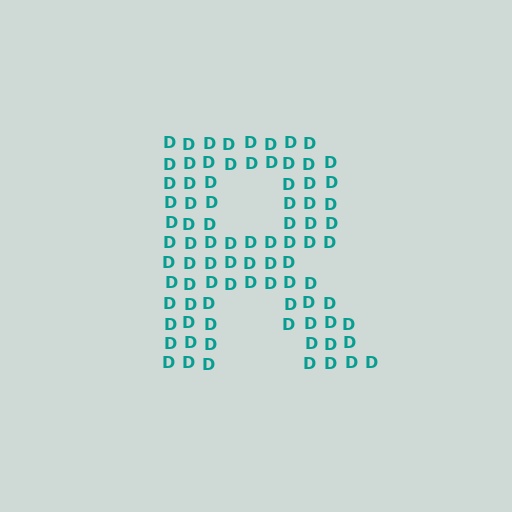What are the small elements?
The small elements are letter D's.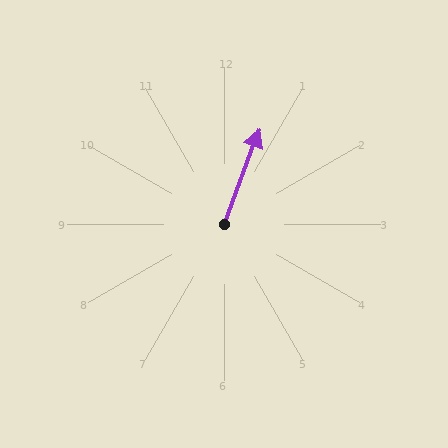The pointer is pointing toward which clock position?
Roughly 1 o'clock.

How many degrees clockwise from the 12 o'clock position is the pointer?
Approximately 20 degrees.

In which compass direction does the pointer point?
North.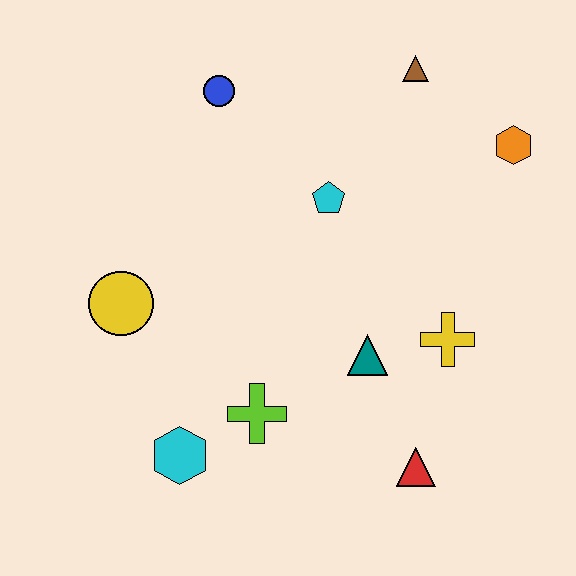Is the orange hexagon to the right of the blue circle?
Yes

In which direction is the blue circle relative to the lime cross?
The blue circle is above the lime cross.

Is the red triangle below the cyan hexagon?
Yes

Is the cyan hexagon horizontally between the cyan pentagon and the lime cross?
No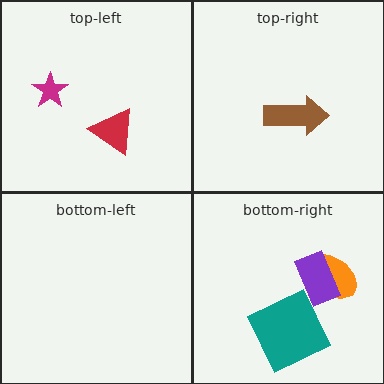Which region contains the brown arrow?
The top-right region.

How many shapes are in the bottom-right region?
3.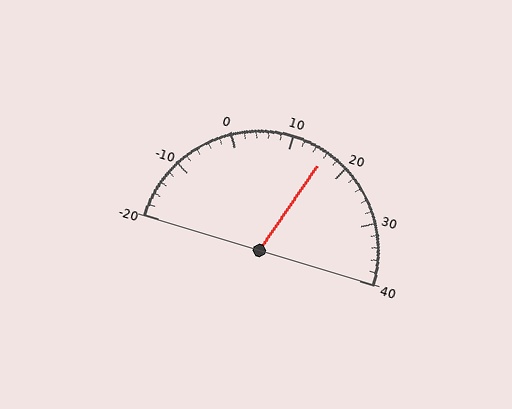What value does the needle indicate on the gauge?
The needle indicates approximately 16.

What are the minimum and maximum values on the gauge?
The gauge ranges from -20 to 40.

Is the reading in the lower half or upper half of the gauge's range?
The reading is in the upper half of the range (-20 to 40).